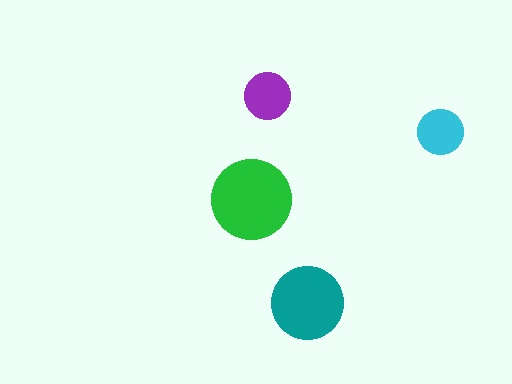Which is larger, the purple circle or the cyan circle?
The purple one.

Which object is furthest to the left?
The green circle is leftmost.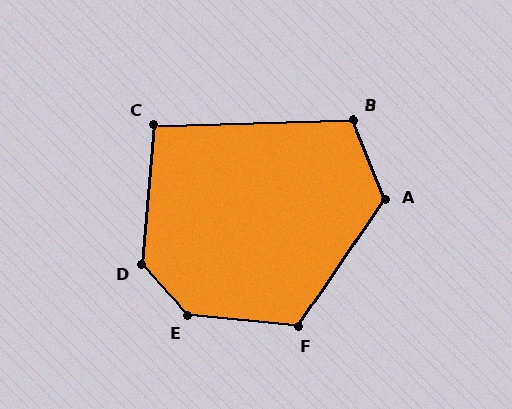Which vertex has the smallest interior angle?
C, at approximately 97 degrees.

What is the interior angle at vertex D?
Approximately 132 degrees (obtuse).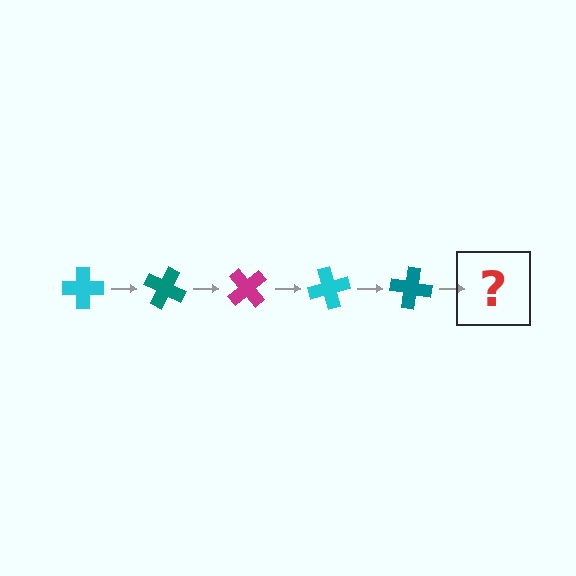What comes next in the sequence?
The next element should be a magenta cross, rotated 125 degrees from the start.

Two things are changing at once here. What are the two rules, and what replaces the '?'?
The two rules are that it rotates 25 degrees each step and the color cycles through cyan, teal, and magenta. The '?' should be a magenta cross, rotated 125 degrees from the start.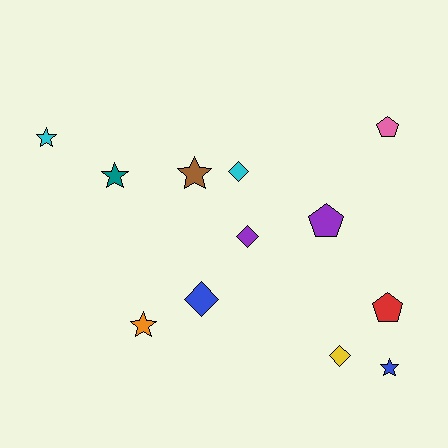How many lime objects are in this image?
There are no lime objects.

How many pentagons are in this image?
There are 3 pentagons.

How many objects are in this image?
There are 12 objects.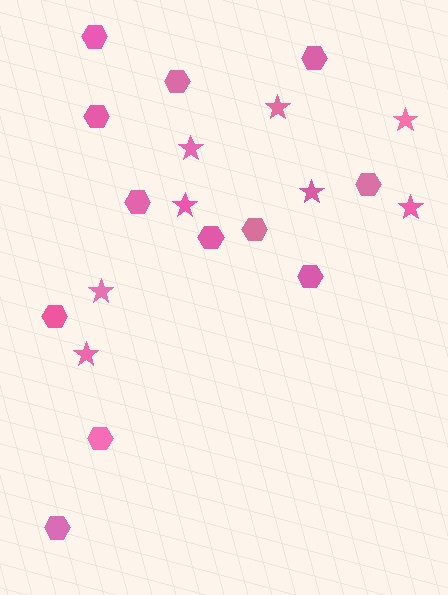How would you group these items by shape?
There are 2 groups: one group of hexagons (12) and one group of stars (8).